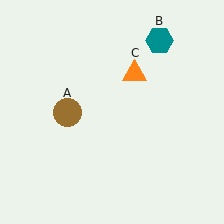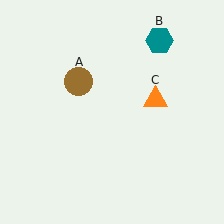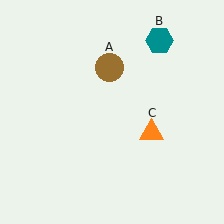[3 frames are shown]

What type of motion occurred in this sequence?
The brown circle (object A), orange triangle (object C) rotated clockwise around the center of the scene.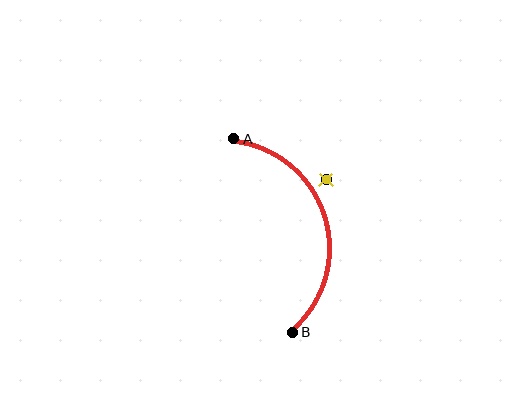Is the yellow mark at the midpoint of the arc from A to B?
No — the yellow mark does not lie on the arc at all. It sits slightly outside the curve.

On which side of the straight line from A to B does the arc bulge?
The arc bulges to the right of the straight line connecting A and B.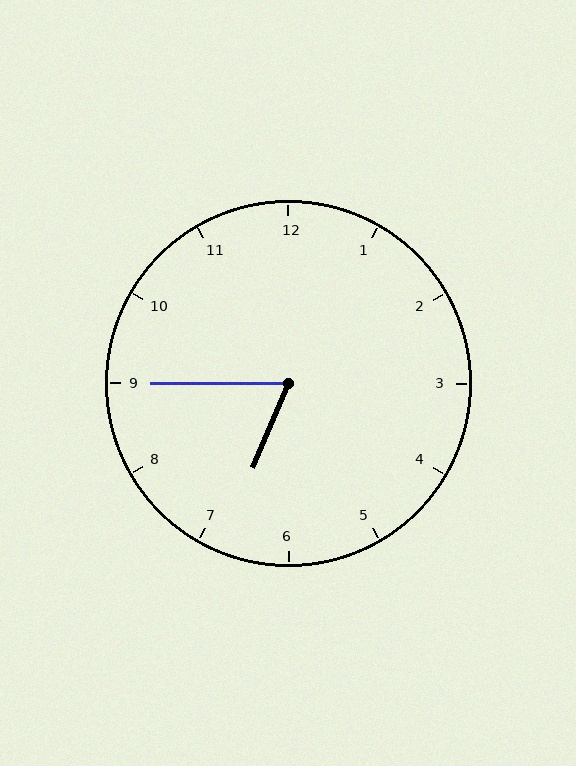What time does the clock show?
6:45.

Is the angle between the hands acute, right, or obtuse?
It is acute.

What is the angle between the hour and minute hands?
Approximately 68 degrees.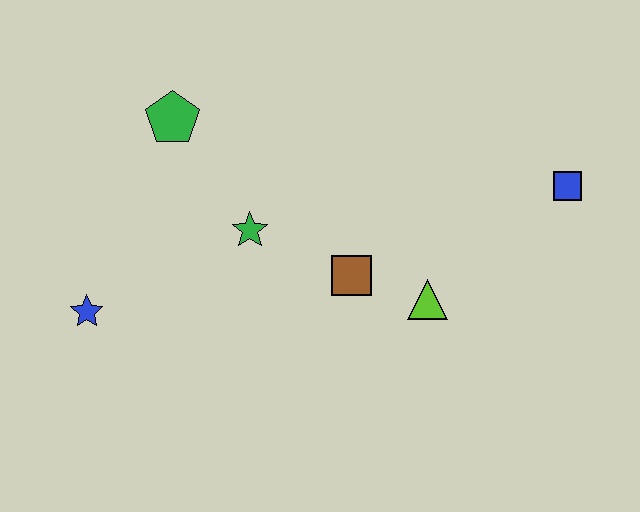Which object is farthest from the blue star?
The blue square is farthest from the blue star.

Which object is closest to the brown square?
The lime triangle is closest to the brown square.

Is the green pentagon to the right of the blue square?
No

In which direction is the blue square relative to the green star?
The blue square is to the right of the green star.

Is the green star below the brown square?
No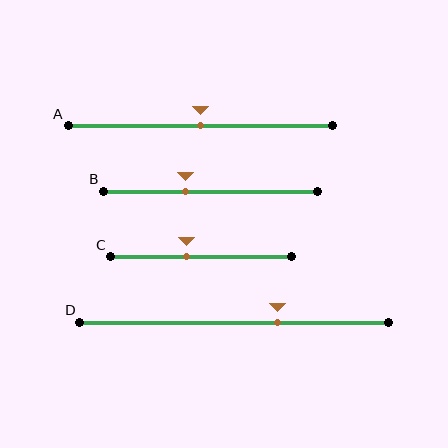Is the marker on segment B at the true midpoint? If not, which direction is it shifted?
No, the marker on segment B is shifted to the left by about 12% of the segment length.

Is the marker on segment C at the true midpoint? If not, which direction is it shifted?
No, the marker on segment C is shifted to the left by about 8% of the segment length.